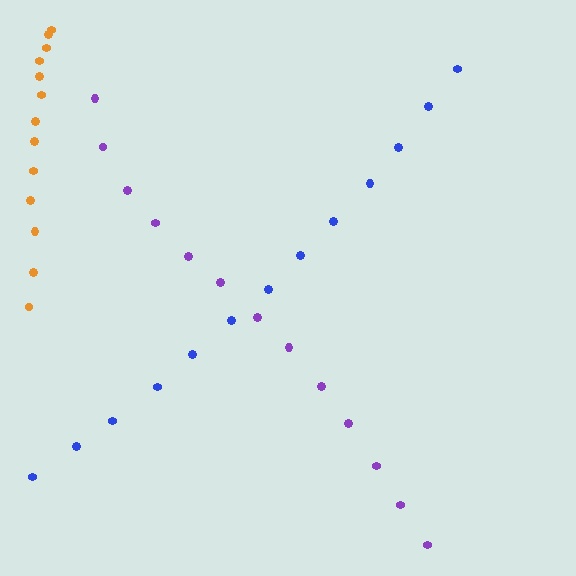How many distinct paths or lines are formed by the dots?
There are 3 distinct paths.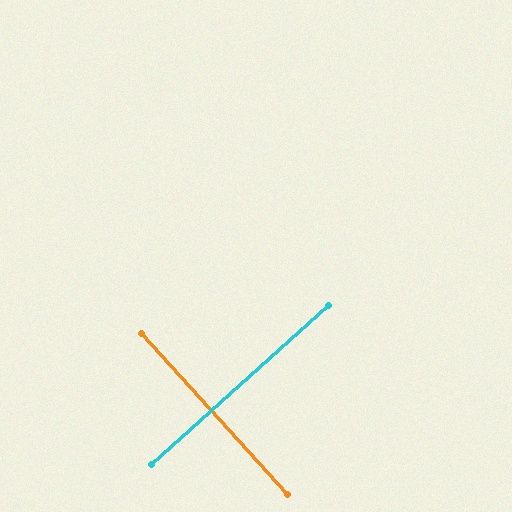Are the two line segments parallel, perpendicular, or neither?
Perpendicular — they meet at approximately 90°.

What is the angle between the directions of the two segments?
Approximately 90 degrees.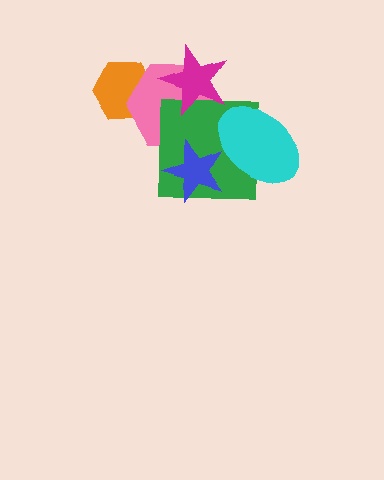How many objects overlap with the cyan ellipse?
2 objects overlap with the cyan ellipse.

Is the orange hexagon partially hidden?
Yes, it is partially covered by another shape.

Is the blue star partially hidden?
Yes, it is partially covered by another shape.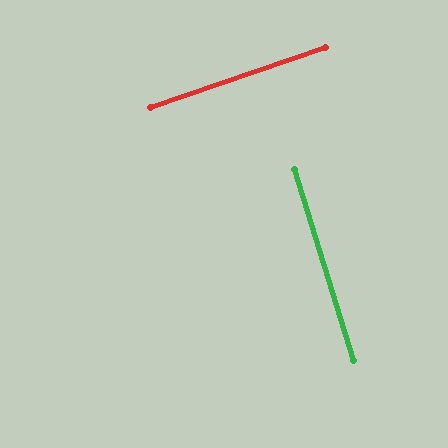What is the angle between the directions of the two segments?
Approximately 88 degrees.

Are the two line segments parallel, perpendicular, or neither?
Perpendicular — they meet at approximately 88°.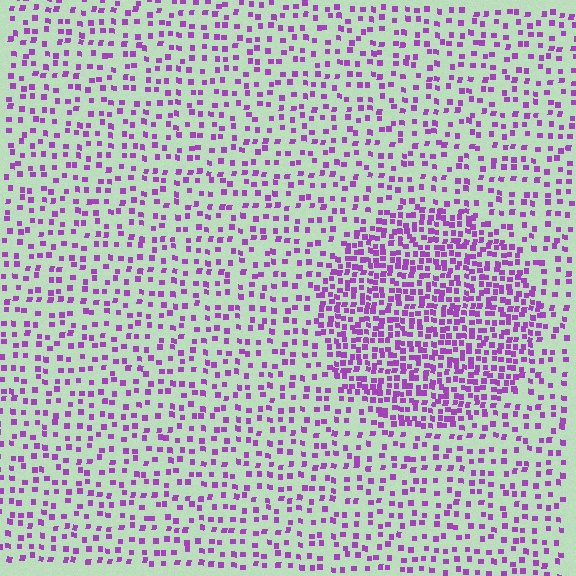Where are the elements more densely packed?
The elements are more densely packed inside the circle boundary.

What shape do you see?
I see a circle.